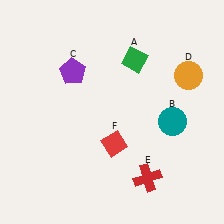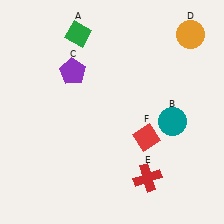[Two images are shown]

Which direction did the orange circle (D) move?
The orange circle (D) moved up.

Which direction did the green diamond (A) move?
The green diamond (A) moved left.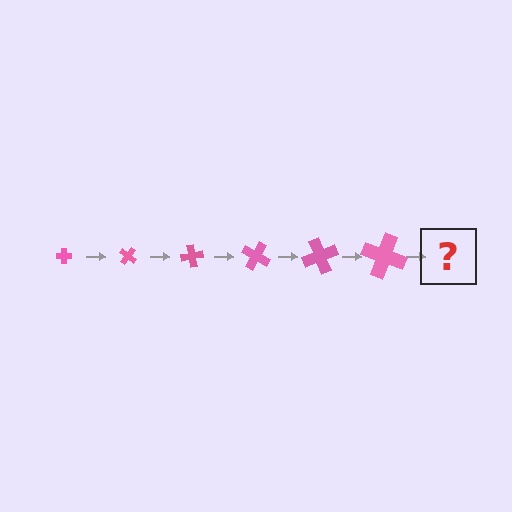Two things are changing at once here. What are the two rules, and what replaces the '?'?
The two rules are that the cross grows larger each step and it rotates 40 degrees each step. The '?' should be a cross, larger than the previous one and rotated 240 degrees from the start.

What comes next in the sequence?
The next element should be a cross, larger than the previous one and rotated 240 degrees from the start.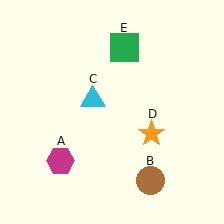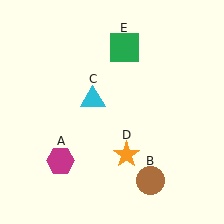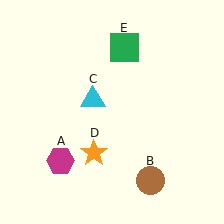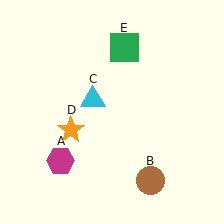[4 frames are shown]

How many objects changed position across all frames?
1 object changed position: orange star (object D).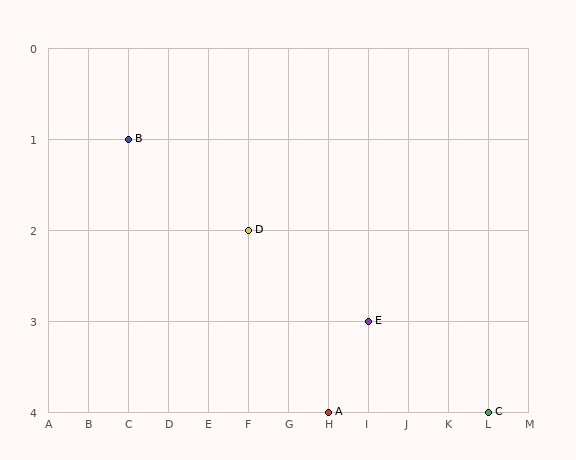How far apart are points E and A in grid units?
Points E and A are 1 column and 1 row apart (about 1.4 grid units diagonally).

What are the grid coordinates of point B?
Point B is at grid coordinates (C, 1).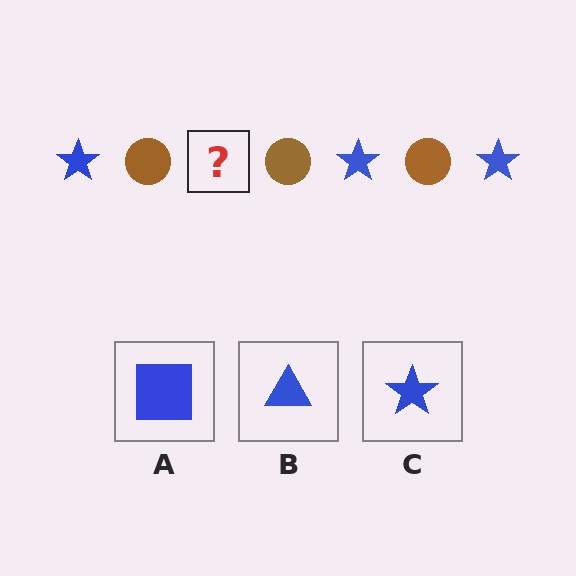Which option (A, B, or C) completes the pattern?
C.